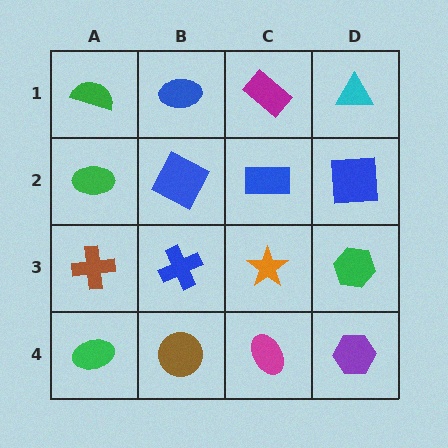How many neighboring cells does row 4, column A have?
2.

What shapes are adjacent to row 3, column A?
A green ellipse (row 2, column A), a green ellipse (row 4, column A), a blue cross (row 3, column B).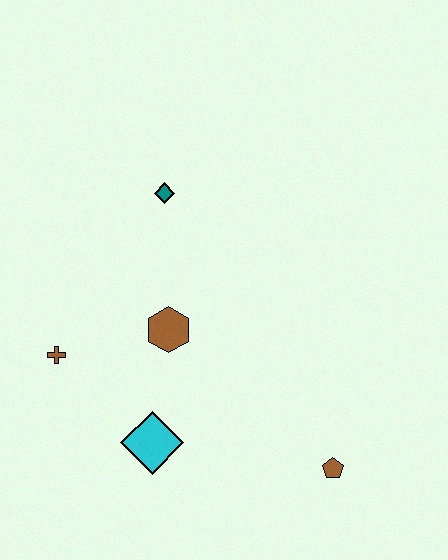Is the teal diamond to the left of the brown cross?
No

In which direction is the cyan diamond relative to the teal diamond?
The cyan diamond is below the teal diamond.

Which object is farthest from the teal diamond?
The brown pentagon is farthest from the teal diamond.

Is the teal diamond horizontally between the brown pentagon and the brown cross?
Yes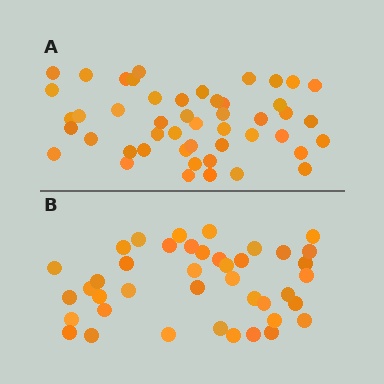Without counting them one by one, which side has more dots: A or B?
Region A (the top region) has more dots.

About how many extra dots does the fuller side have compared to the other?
Region A has roughly 8 or so more dots than region B.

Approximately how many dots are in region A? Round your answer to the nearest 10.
About 50 dots. (The exact count is 48, which rounds to 50.)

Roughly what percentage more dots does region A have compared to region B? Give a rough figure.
About 15% more.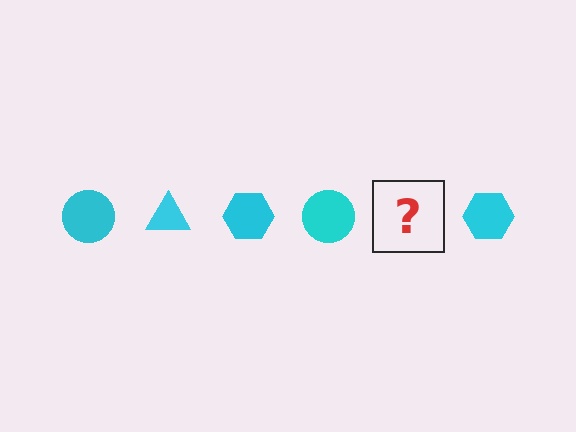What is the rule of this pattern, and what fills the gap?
The rule is that the pattern cycles through circle, triangle, hexagon shapes in cyan. The gap should be filled with a cyan triangle.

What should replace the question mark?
The question mark should be replaced with a cyan triangle.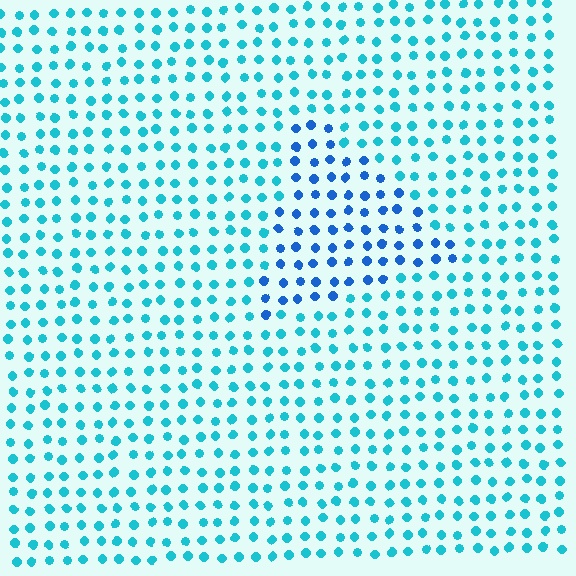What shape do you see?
I see a triangle.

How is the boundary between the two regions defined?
The boundary is defined purely by a slight shift in hue (about 32 degrees). Spacing, size, and orientation are identical on both sides.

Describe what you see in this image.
The image is filled with small cyan elements in a uniform arrangement. A triangle-shaped region is visible where the elements are tinted to a slightly different hue, forming a subtle color boundary.